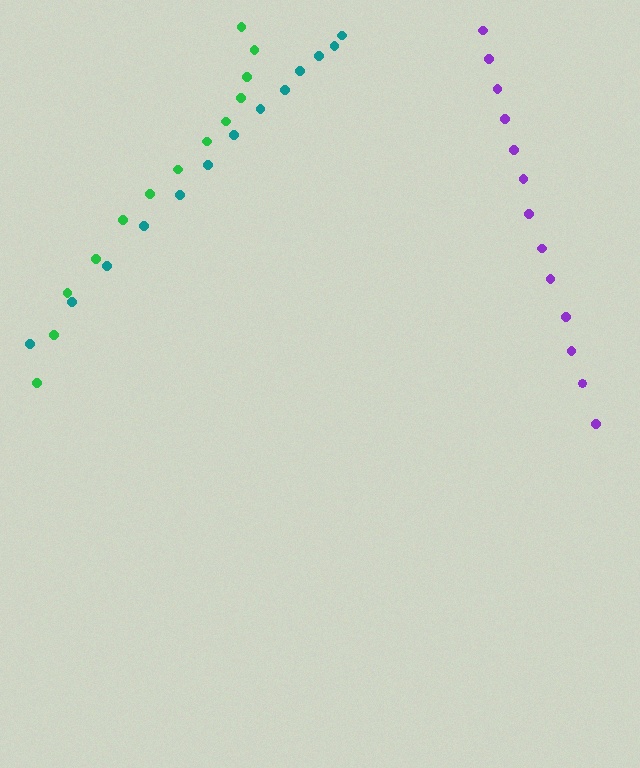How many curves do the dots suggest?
There are 3 distinct paths.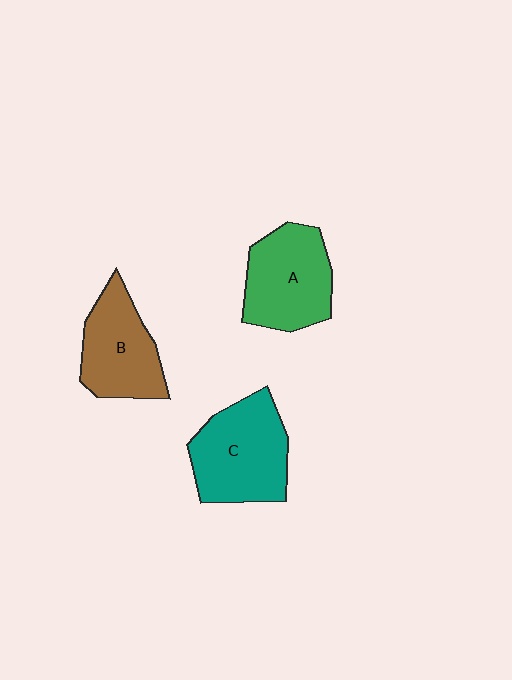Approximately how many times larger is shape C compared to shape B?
Approximately 1.2 times.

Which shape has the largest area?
Shape C (teal).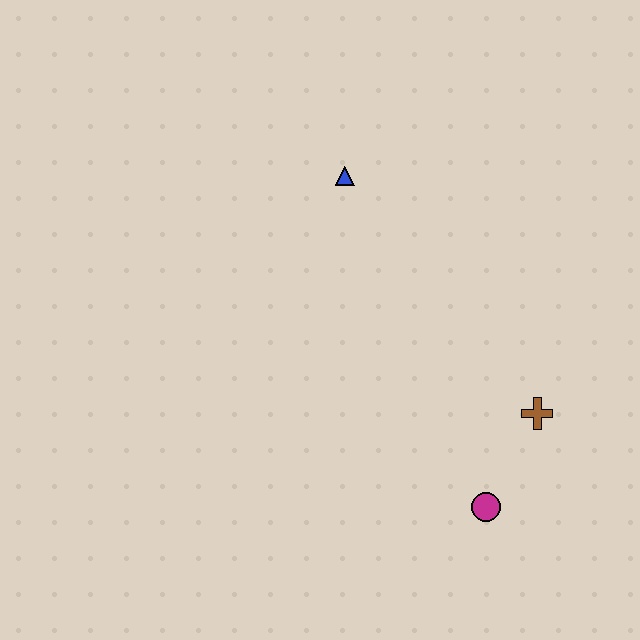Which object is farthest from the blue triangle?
The magenta circle is farthest from the blue triangle.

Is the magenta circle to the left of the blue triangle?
No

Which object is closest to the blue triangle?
The brown cross is closest to the blue triangle.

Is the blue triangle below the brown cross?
No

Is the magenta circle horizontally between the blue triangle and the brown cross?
Yes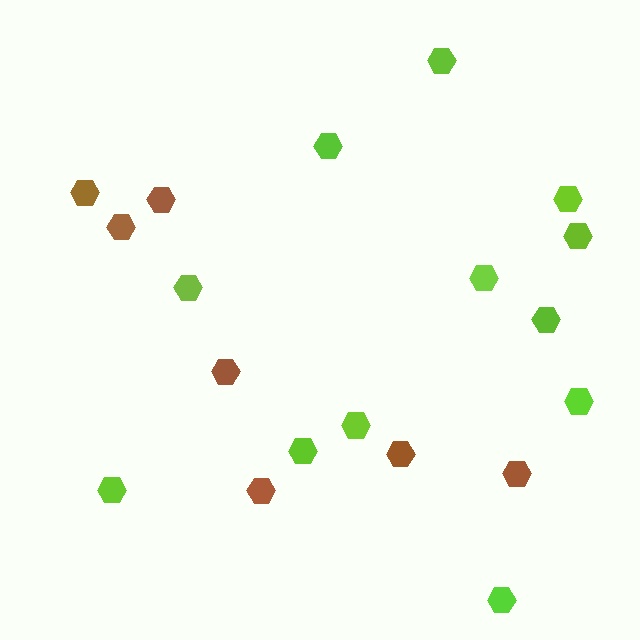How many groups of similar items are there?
There are 2 groups: one group of lime hexagons (12) and one group of brown hexagons (7).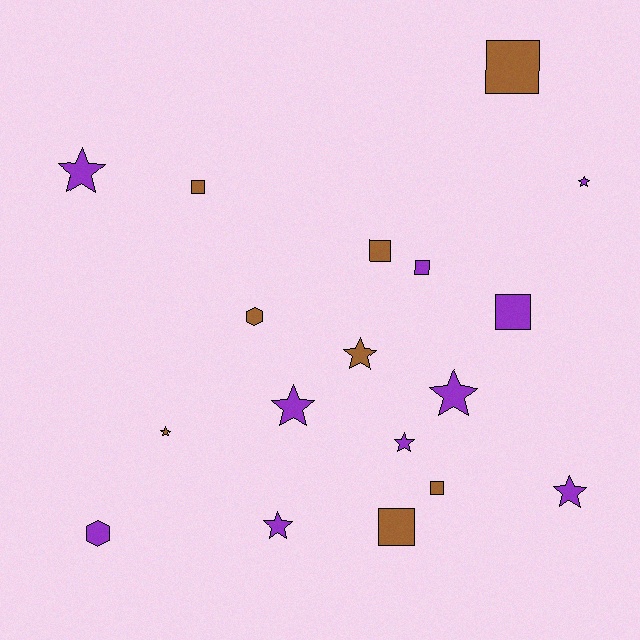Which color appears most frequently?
Purple, with 10 objects.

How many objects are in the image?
There are 18 objects.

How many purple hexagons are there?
There is 1 purple hexagon.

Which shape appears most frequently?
Star, with 9 objects.